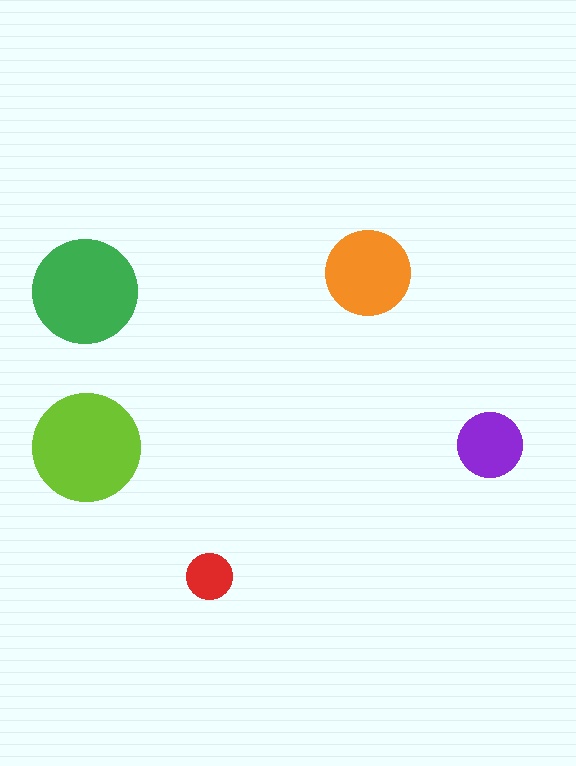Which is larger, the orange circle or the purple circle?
The orange one.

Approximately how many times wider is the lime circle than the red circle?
About 2.5 times wider.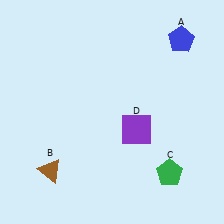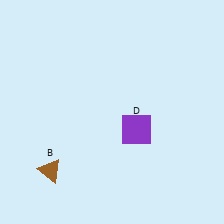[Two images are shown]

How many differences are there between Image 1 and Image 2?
There are 2 differences between the two images.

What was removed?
The blue pentagon (A), the green pentagon (C) were removed in Image 2.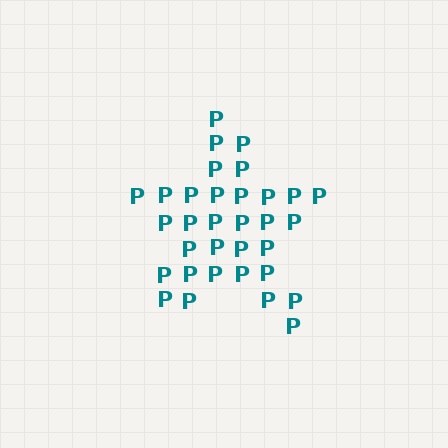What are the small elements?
The small elements are letter P's.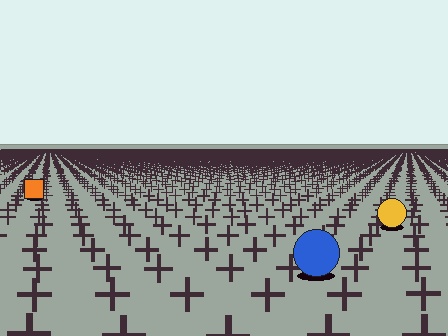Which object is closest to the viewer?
The blue circle is closest. The texture marks near it are larger and more spread out.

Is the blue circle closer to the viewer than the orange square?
Yes. The blue circle is closer — you can tell from the texture gradient: the ground texture is coarser near it.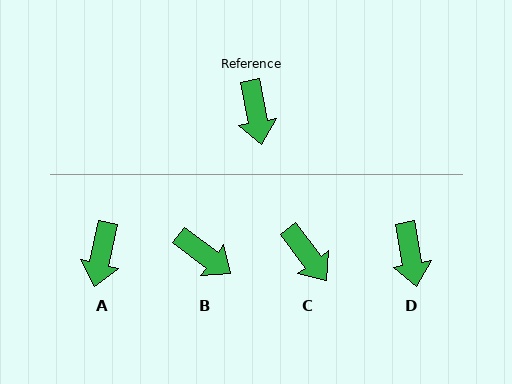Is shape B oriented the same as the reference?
No, it is off by about 43 degrees.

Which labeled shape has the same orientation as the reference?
D.